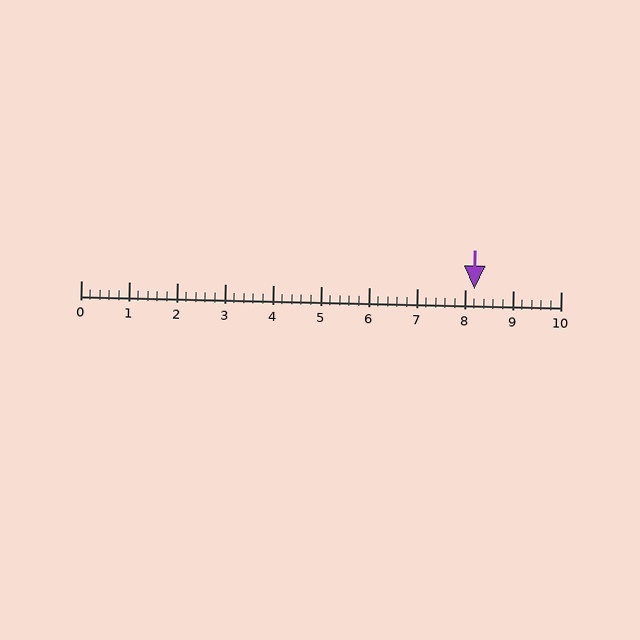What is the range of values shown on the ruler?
The ruler shows values from 0 to 10.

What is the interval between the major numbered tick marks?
The major tick marks are spaced 1 units apart.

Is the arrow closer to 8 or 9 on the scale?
The arrow is closer to 8.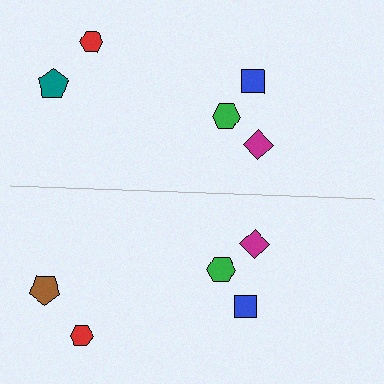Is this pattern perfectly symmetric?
No, the pattern is not perfectly symmetric. The brown pentagon on the bottom side breaks the symmetry — its mirror counterpart is teal.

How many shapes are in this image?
There are 10 shapes in this image.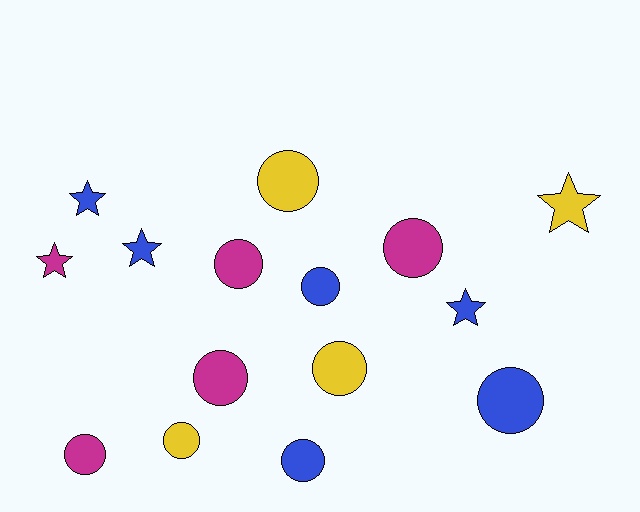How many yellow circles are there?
There are 3 yellow circles.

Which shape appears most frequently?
Circle, with 10 objects.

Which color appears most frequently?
Blue, with 6 objects.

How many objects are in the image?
There are 15 objects.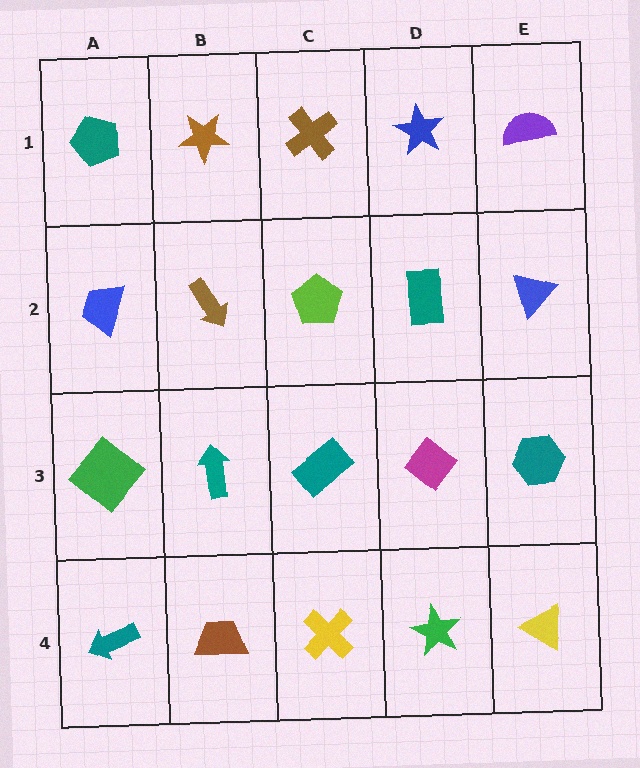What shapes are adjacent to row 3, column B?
A brown arrow (row 2, column B), a brown trapezoid (row 4, column B), a green diamond (row 3, column A), a teal rectangle (row 3, column C).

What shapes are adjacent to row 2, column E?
A purple semicircle (row 1, column E), a teal hexagon (row 3, column E), a teal rectangle (row 2, column D).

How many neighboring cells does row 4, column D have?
3.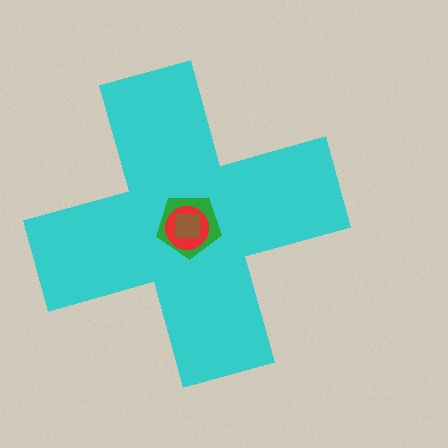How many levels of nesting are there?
4.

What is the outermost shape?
The cyan cross.